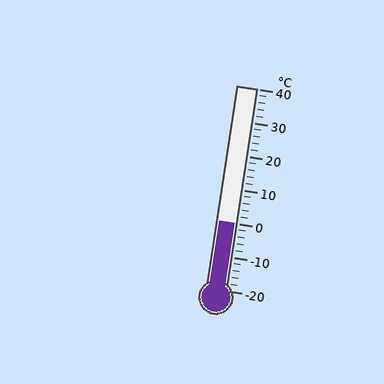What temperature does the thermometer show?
The thermometer shows approximately 0°C.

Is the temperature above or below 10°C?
The temperature is below 10°C.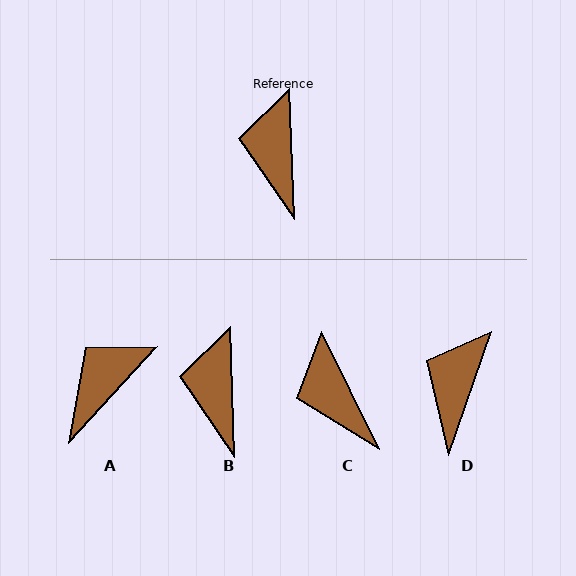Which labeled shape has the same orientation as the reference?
B.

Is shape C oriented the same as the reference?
No, it is off by about 24 degrees.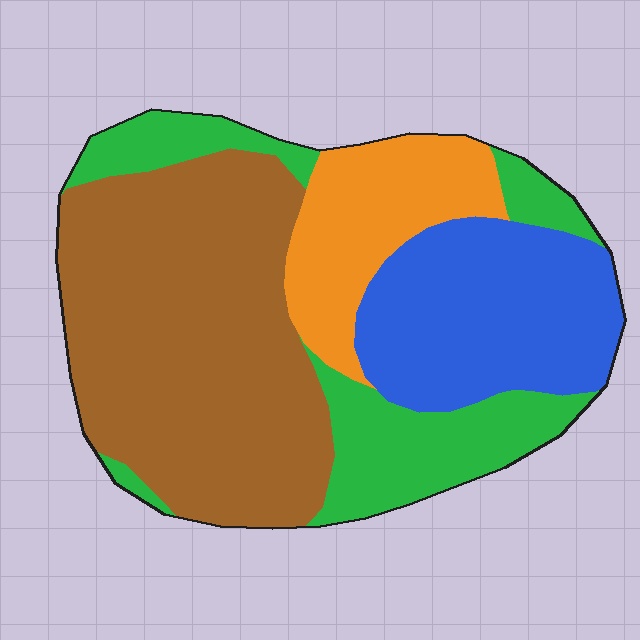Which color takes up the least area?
Orange, at roughly 15%.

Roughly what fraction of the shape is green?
Green takes up about one fifth (1/5) of the shape.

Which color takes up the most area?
Brown, at roughly 45%.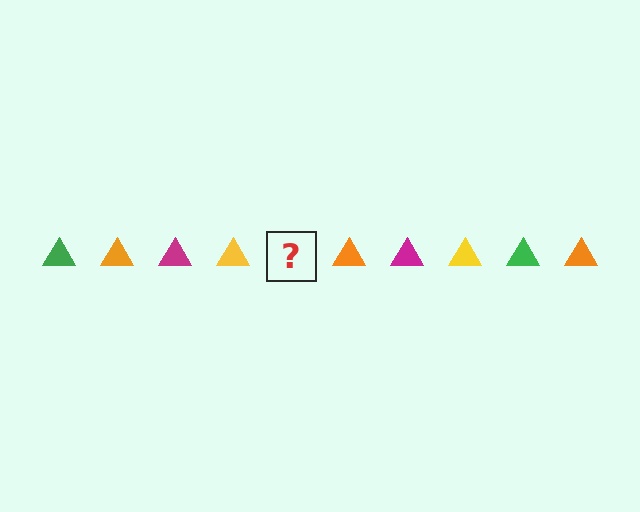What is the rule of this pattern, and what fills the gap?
The rule is that the pattern cycles through green, orange, magenta, yellow triangles. The gap should be filled with a green triangle.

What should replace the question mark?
The question mark should be replaced with a green triangle.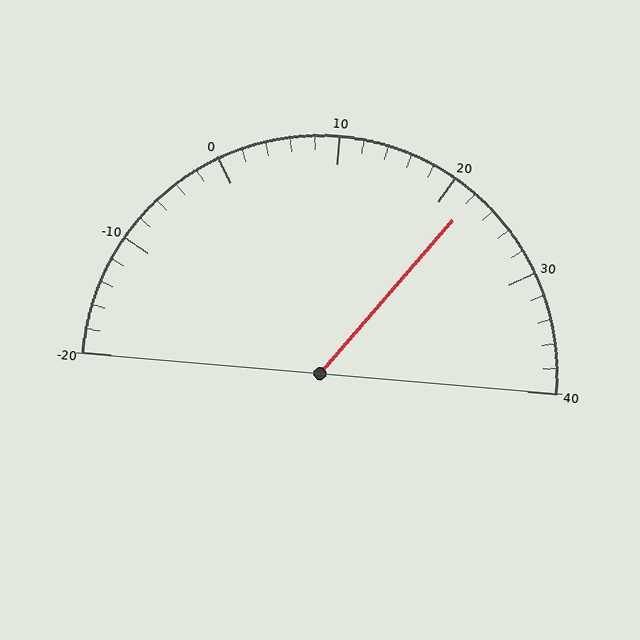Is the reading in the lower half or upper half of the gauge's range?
The reading is in the upper half of the range (-20 to 40).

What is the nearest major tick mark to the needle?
The nearest major tick mark is 20.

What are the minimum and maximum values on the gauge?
The gauge ranges from -20 to 40.